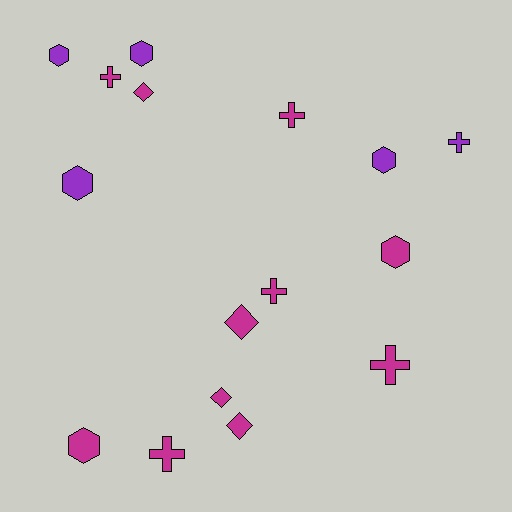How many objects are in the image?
There are 16 objects.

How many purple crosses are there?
There is 1 purple cross.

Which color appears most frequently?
Magenta, with 11 objects.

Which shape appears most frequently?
Cross, with 6 objects.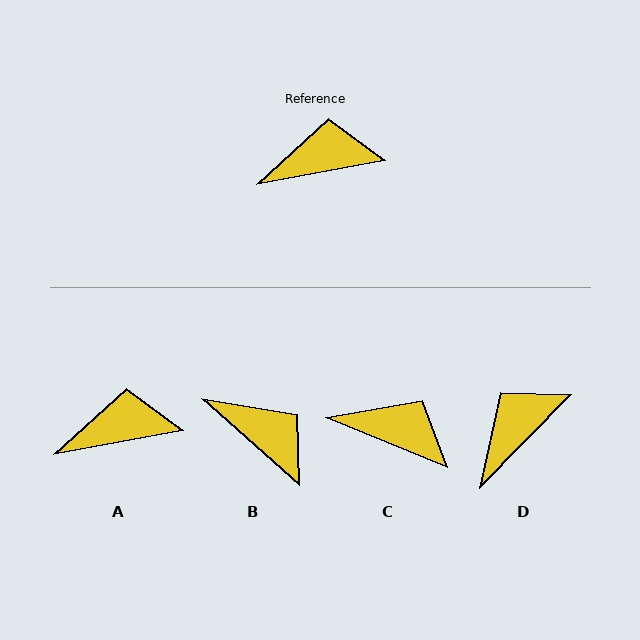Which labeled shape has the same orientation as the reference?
A.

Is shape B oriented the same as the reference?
No, it is off by about 52 degrees.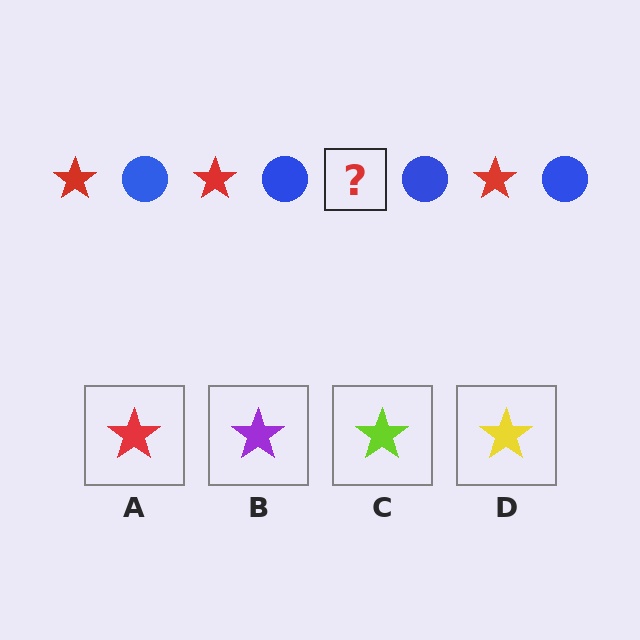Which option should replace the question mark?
Option A.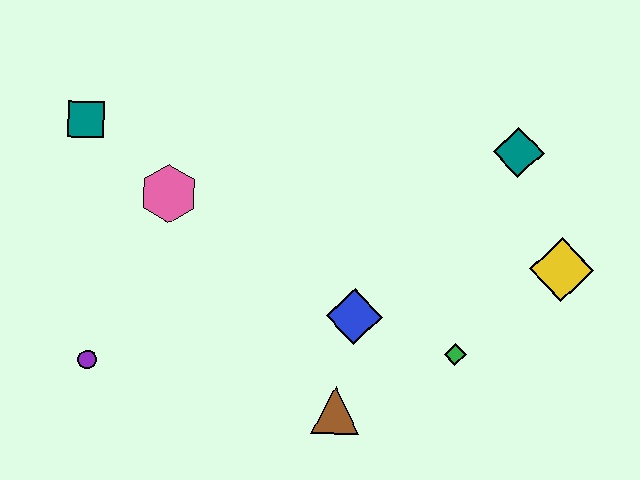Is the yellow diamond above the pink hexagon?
No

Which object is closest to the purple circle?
The pink hexagon is closest to the purple circle.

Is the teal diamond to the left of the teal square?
No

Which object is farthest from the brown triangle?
The teal square is farthest from the brown triangle.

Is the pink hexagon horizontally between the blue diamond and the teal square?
Yes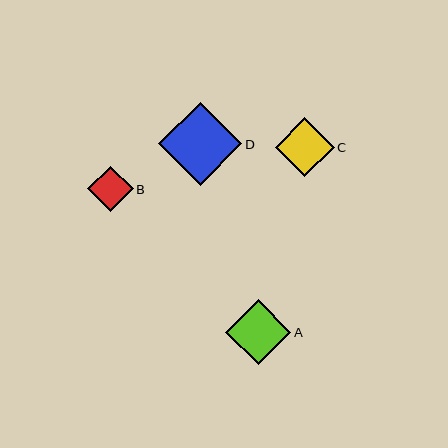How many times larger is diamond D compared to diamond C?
Diamond D is approximately 1.4 times the size of diamond C.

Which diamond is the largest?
Diamond D is the largest with a size of approximately 83 pixels.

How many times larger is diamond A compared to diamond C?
Diamond A is approximately 1.1 times the size of diamond C.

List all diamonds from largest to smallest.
From largest to smallest: D, A, C, B.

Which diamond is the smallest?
Diamond B is the smallest with a size of approximately 45 pixels.